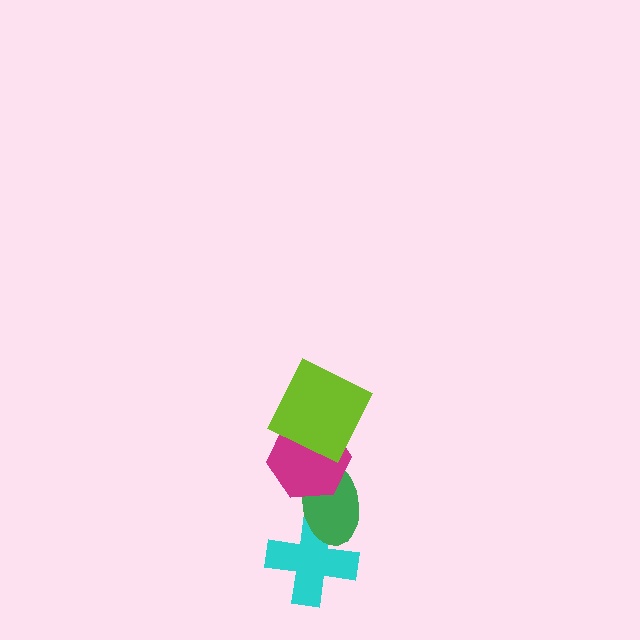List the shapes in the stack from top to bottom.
From top to bottom: the lime square, the magenta hexagon, the green ellipse, the cyan cross.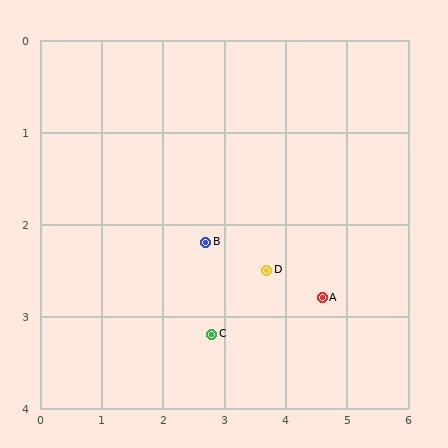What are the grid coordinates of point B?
Point B is at approximately (2.7, 2.2).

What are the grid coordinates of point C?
Point C is at approximately (2.8, 3.2).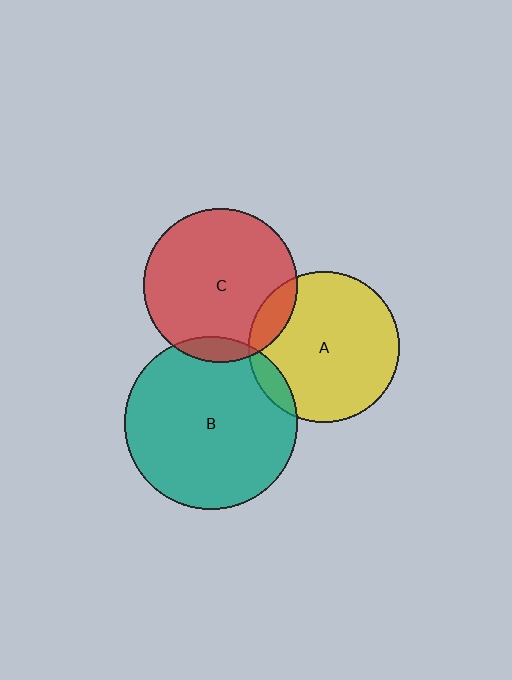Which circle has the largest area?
Circle B (teal).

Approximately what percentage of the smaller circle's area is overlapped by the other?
Approximately 10%.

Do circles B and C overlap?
Yes.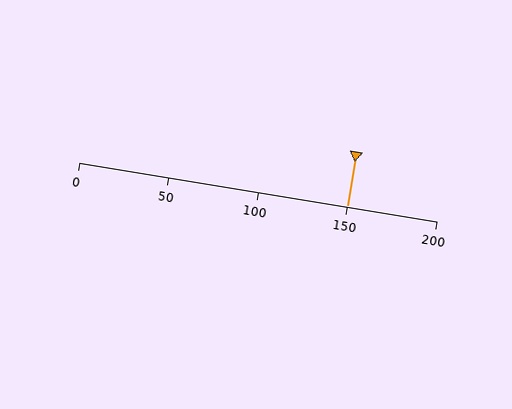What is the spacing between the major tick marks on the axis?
The major ticks are spaced 50 apart.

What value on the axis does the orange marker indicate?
The marker indicates approximately 150.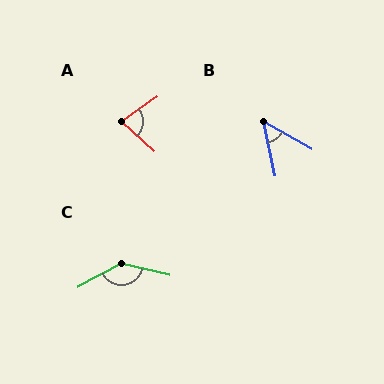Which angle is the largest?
C, at approximately 138 degrees.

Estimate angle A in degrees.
Approximately 76 degrees.